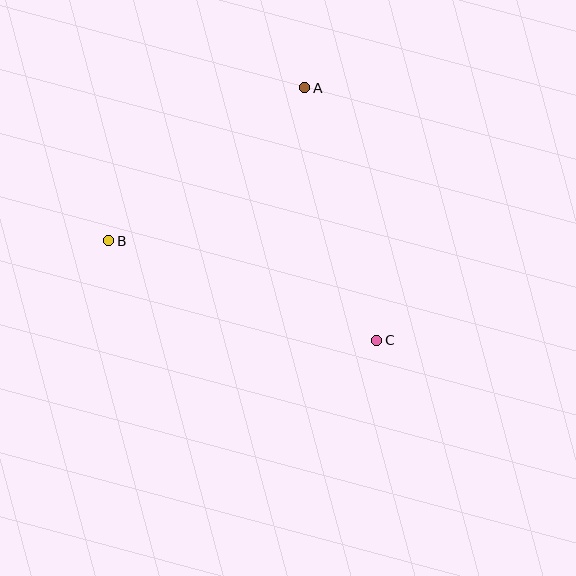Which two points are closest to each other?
Points A and B are closest to each other.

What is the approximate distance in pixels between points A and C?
The distance between A and C is approximately 263 pixels.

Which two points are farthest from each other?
Points B and C are farthest from each other.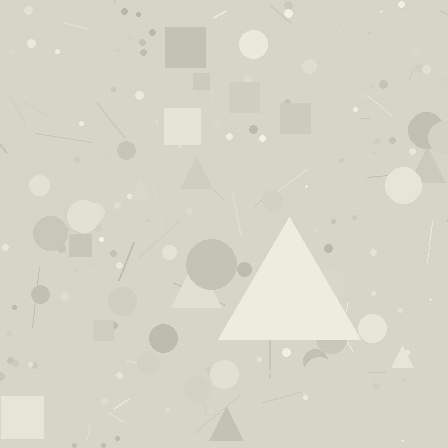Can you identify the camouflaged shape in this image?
The camouflaged shape is a triangle.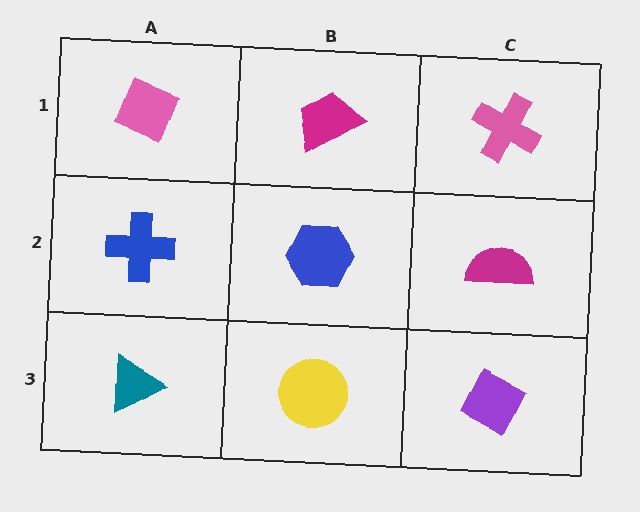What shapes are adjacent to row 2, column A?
A pink diamond (row 1, column A), a teal triangle (row 3, column A), a blue hexagon (row 2, column B).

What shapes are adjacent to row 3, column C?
A magenta semicircle (row 2, column C), a yellow circle (row 3, column B).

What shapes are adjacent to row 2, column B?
A magenta trapezoid (row 1, column B), a yellow circle (row 3, column B), a blue cross (row 2, column A), a magenta semicircle (row 2, column C).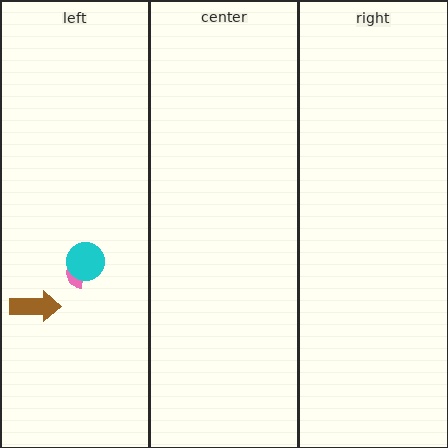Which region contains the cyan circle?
The left region.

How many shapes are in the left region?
3.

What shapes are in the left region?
The brown arrow, the pink semicircle, the cyan circle.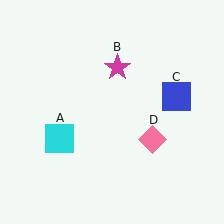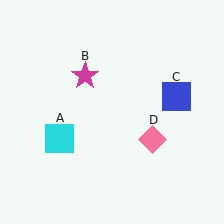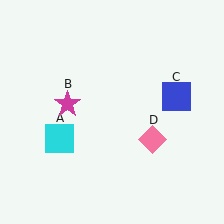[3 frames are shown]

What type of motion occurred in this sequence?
The magenta star (object B) rotated counterclockwise around the center of the scene.